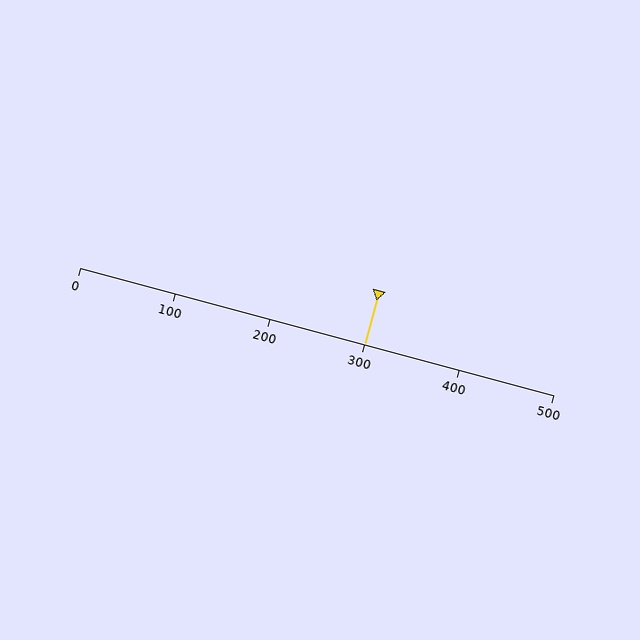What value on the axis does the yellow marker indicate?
The marker indicates approximately 300.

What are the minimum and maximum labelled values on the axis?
The axis runs from 0 to 500.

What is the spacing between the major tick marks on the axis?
The major ticks are spaced 100 apart.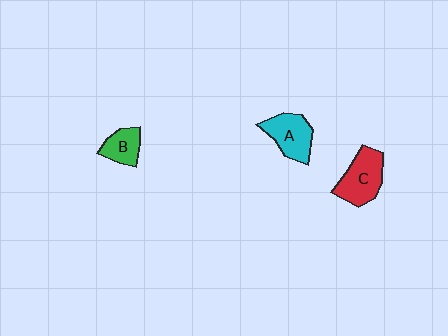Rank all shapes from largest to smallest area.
From largest to smallest: C (red), A (cyan), B (green).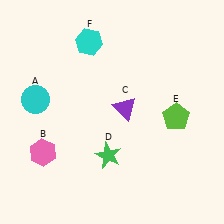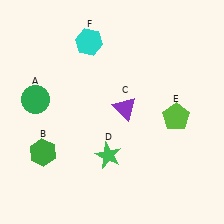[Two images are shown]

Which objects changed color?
A changed from cyan to green. B changed from pink to green.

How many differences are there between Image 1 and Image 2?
There are 2 differences between the two images.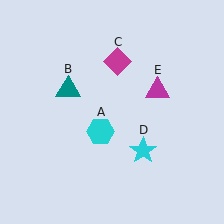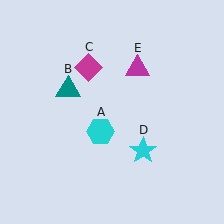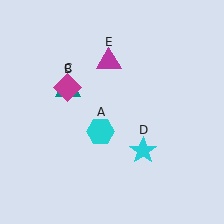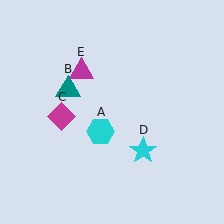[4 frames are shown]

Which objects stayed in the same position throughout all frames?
Cyan hexagon (object A) and teal triangle (object B) and cyan star (object D) remained stationary.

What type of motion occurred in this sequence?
The magenta diamond (object C), magenta triangle (object E) rotated counterclockwise around the center of the scene.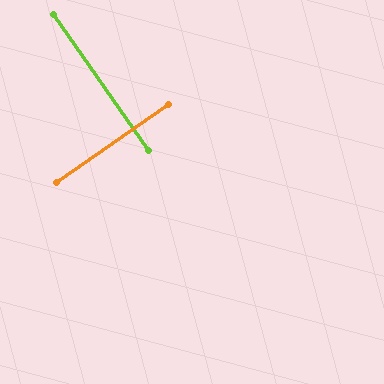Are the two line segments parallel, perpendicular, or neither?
Perpendicular — they meet at approximately 90°.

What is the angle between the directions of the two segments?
Approximately 90 degrees.